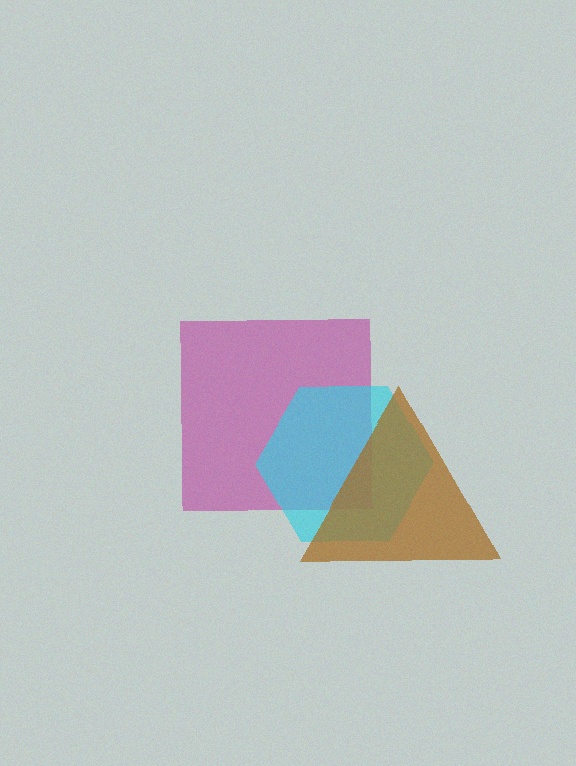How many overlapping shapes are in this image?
There are 3 overlapping shapes in the image.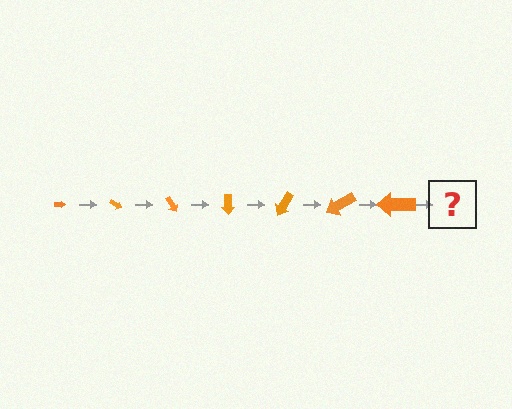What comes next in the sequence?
The next element should be an arrow, larger than the previous one and rotated 210 degrees from the start.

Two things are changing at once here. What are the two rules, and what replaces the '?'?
The two rules are that the arrow grows larger each step and it rotates 30 degrees each step. The '?' should be an arrow, larger than the previous one and rotated 210 degrees from the start.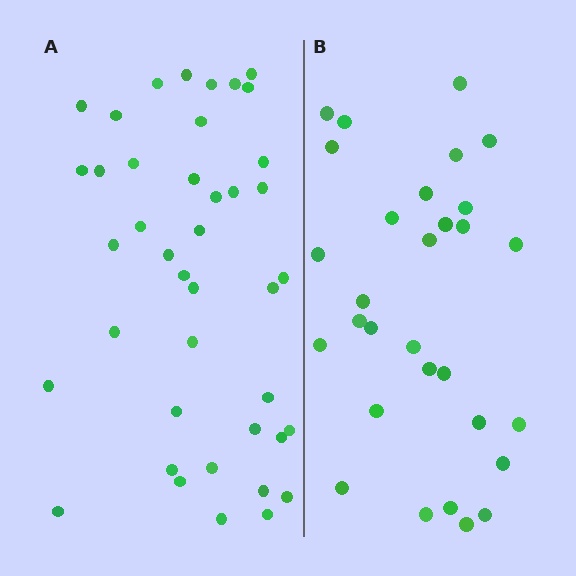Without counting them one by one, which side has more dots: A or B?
Region A (the left region) has more dots.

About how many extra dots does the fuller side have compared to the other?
Region A has roughly 12 or so more dots than region B.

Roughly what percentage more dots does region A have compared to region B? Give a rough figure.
About 35% more.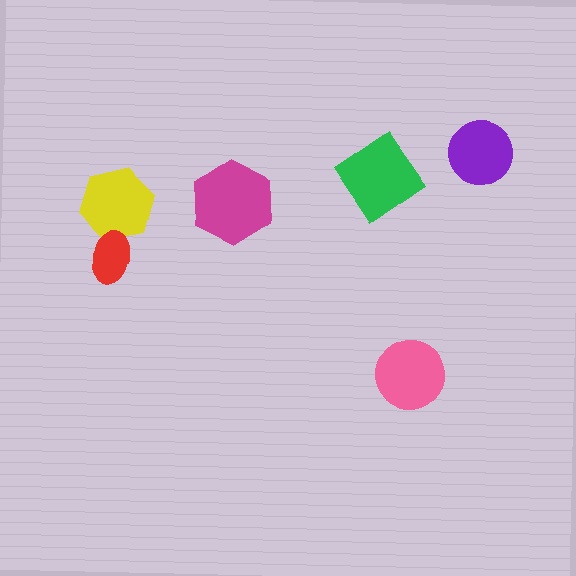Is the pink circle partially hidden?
No, no other shape covers it.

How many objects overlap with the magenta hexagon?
0 objects overlap with the magenta hexagon.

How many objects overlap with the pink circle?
0 objects overlap with the pink circle.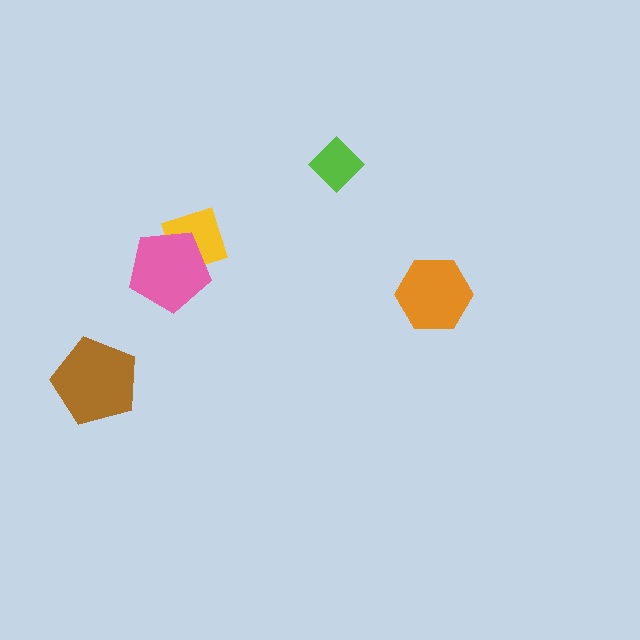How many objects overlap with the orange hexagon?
0 objects overlap with the orange hexagon.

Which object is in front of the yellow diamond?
The pink pentagon is in front of the yellow diamond.